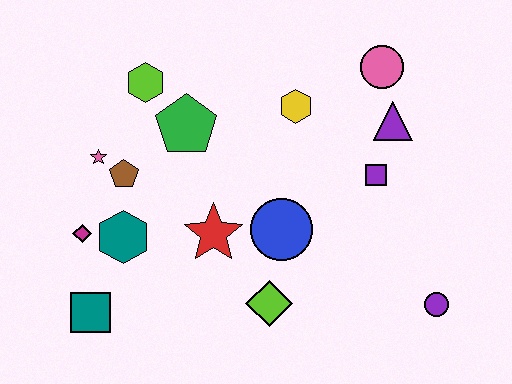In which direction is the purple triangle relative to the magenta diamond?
The purple triangle is to the right of the magenta diamond.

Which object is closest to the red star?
The blue circle is closest to the red star.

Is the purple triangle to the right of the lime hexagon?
Yes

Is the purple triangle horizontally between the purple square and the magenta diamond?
No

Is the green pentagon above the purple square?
Yes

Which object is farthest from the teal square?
The pink circle is farthest from the teal square.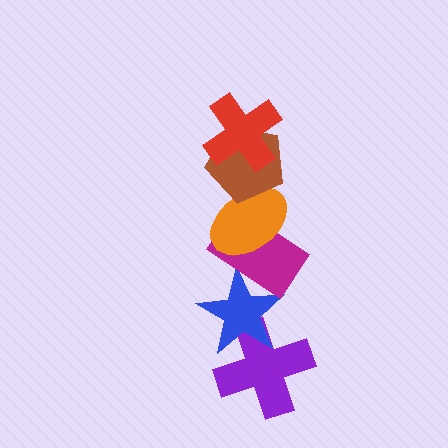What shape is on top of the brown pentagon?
The red cross is on top of the brown pentagon.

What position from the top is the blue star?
The blue star is 5th from the top.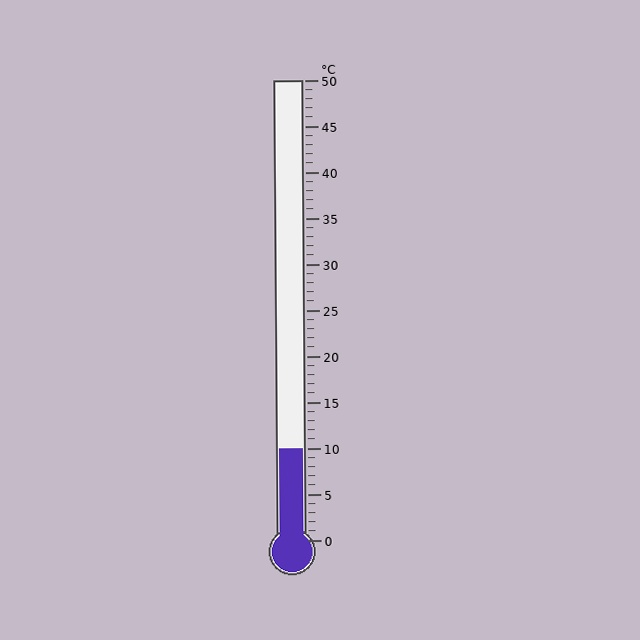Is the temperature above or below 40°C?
The temperature is below 40°C.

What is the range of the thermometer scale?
The thermometer scale ranges from 0°C to 50°C.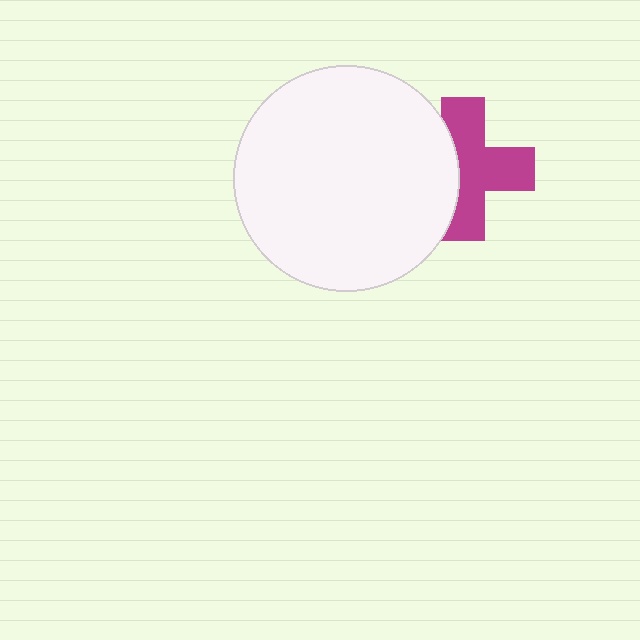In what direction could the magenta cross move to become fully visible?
The magenta cross could move right. That would shift it out from behind the white circle entirely.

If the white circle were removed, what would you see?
You would see the complete magenta cross.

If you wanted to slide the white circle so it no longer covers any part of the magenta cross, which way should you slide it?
Slide it left — that is the most direct way to separate the two shapes.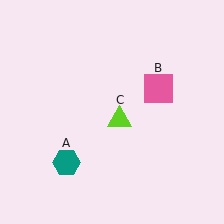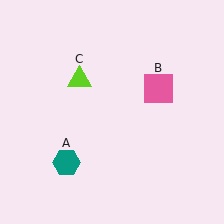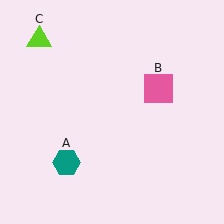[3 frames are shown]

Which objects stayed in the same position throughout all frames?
Teal hexagon (object A) and pink square (object B) remained stationary.